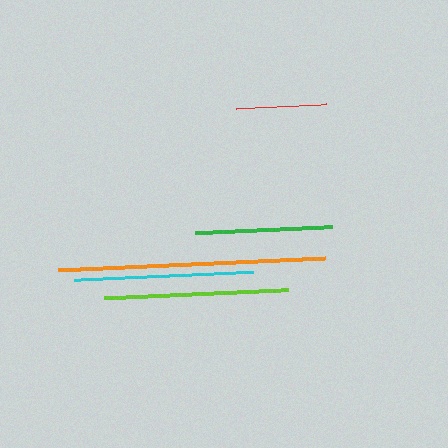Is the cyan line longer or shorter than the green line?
The cyan line is longer than the green line.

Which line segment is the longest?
The orange line is the longest at approximately 268 pixels.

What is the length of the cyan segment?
The cyan segment is approximately 179 pixels long.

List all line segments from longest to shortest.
From longest to shortest: orange, lime, cyan, green, red.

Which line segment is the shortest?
The red line is the shortest at approximately 90 pixels.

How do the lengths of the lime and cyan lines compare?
The lime and cyan lines are approximately the same length.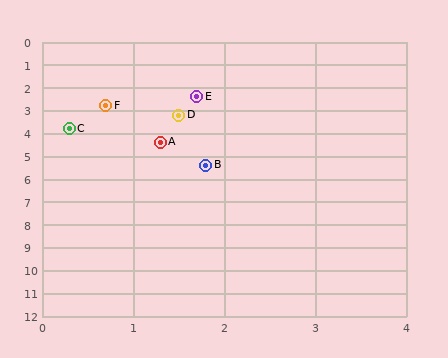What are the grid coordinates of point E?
Point E is at approximately (1.7, 2.4).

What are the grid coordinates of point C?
Point C is at approximately (0.3, 3.8).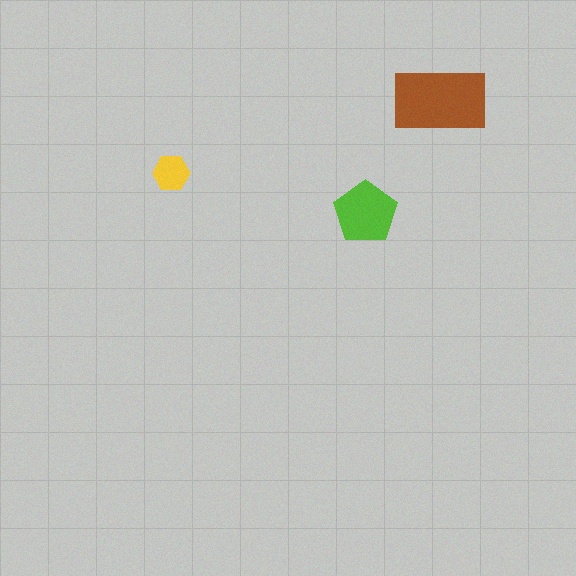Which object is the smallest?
The yellow hexagon.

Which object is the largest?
The brown rectangle.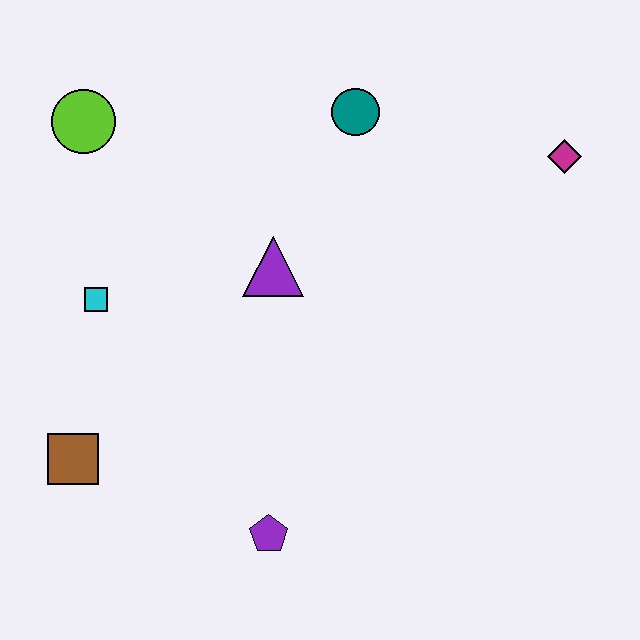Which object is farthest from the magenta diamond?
The brown square is farthest from the magenta diamond.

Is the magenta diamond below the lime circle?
Yes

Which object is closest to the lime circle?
The cyan square is closest to the lime circle.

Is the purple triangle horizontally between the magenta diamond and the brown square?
Yes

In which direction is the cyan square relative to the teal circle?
The cyan square is to the left of the teal circle.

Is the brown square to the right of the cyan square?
No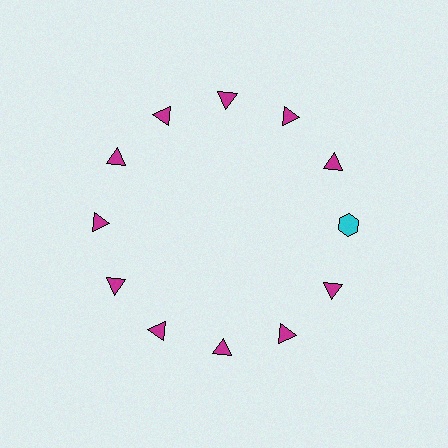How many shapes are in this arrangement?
There are 12 shapes arranged in a ring pattern.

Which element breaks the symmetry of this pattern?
The cyan hexagon at roughly the 3 o'clock position breaks the symmetry. All other shapes are magenta triangles.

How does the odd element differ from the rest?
It differs in both color (cyan instead of magenta) and shape (hexagon instead of triangle).